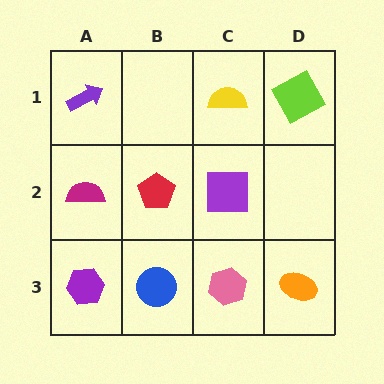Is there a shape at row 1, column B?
No, that cell is empty.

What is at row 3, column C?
A pink hexagon.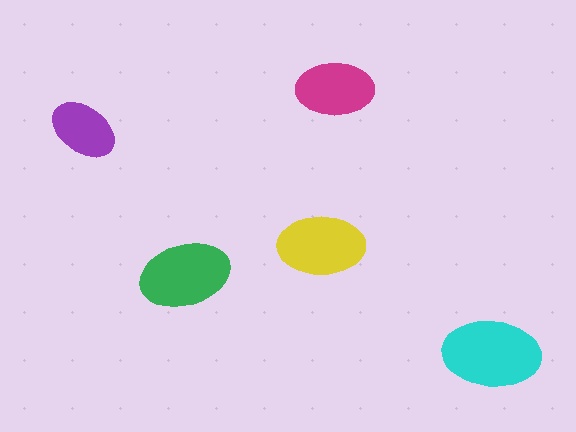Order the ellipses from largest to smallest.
the cyan one, the green one, the yellow one, the magenta one, the purple one.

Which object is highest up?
The magenta ellipse is topmost.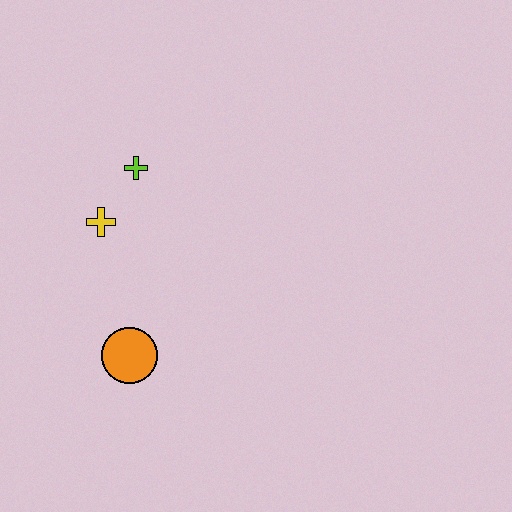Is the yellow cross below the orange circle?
No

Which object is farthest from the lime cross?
The orange circle is farthest from the lime cross.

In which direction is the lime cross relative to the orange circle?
The lime cross is above the orange circle.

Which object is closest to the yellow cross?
The lime cross is closest to the yellow cross.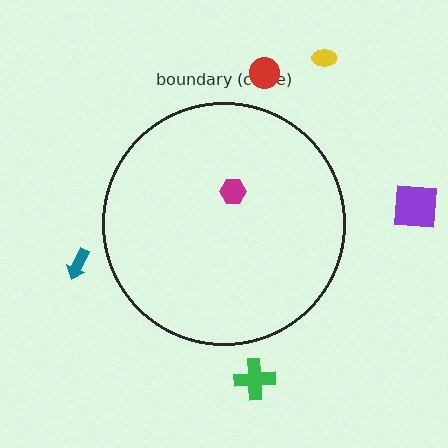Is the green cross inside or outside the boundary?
Outside.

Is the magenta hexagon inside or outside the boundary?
Inside.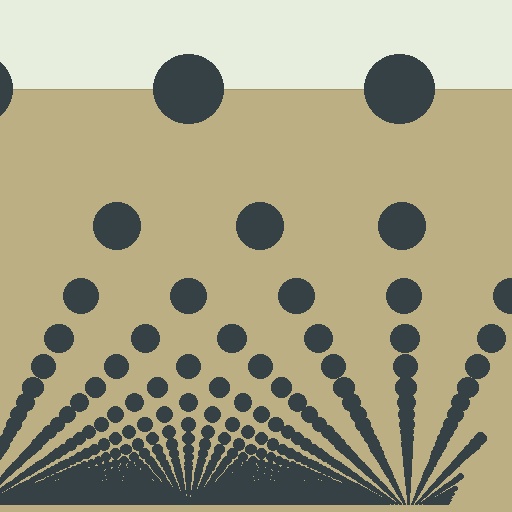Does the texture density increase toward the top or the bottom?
Density increases toward the bottom.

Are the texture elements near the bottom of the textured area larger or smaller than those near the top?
Smaller. The gradient is inverted — elements near the bottom are smaller and denser.